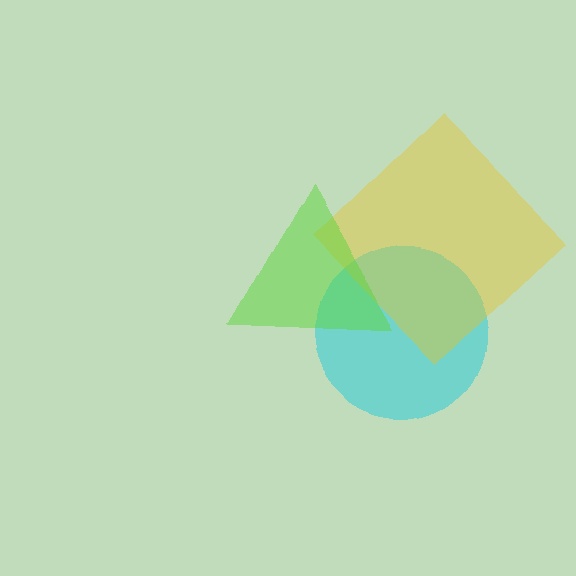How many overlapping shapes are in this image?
There are 3 overlapping shapes in the image.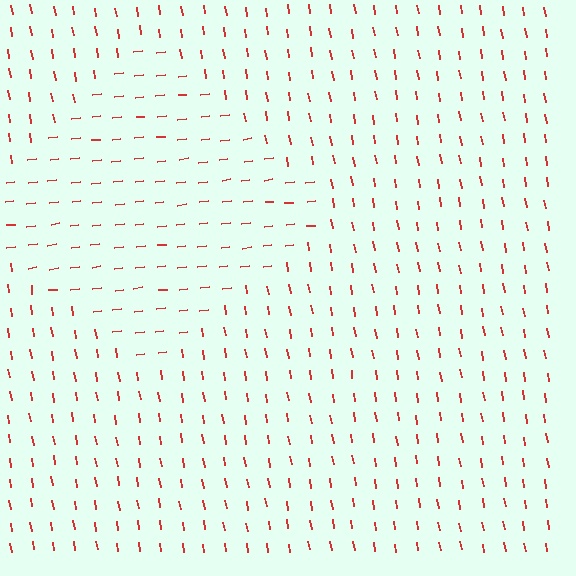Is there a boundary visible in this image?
Yes, there is a texture boundary formed by a change in line orientation.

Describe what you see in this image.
The image is filled with small red line segments. A diamond region in the image has lines oriented differently from the surrounding lines, creating a visible texture boundary.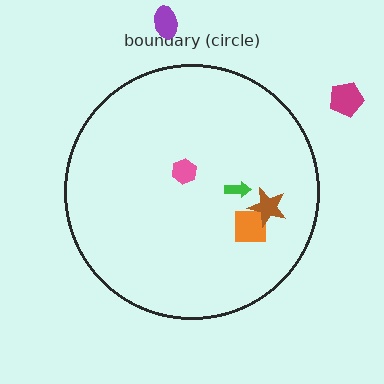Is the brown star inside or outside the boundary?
Inside.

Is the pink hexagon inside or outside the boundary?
Inside.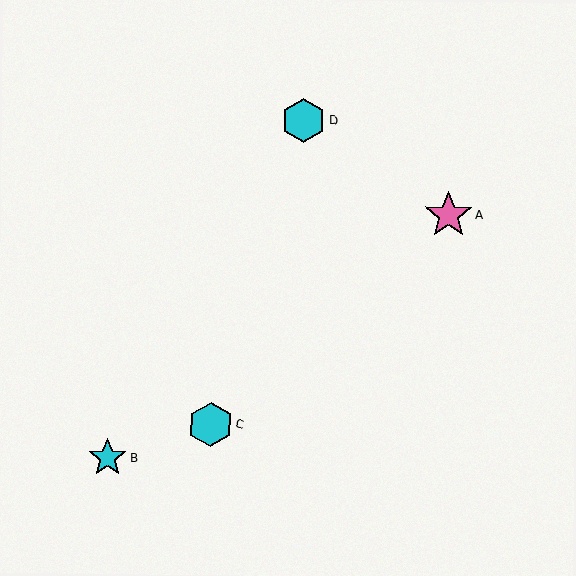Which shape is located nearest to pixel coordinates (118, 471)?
The cyan star (labeled B) at (108, 458) is nearest to that location.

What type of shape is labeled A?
Shape A is a pink star.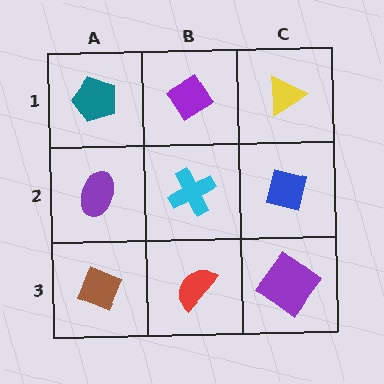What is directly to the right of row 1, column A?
A purple diamond.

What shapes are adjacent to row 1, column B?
A cyan cross (row 2, column B), a teal pentagon (row 1, column A), a yellow triangle (row 1, column C).